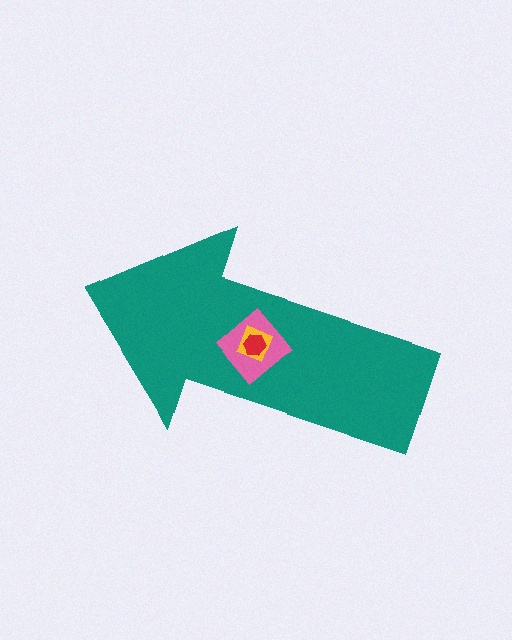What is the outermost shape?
The teal arrow.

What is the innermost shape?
The red hexagon.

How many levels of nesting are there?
4.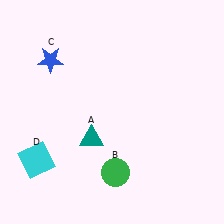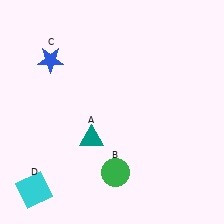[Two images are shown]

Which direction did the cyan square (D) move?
The cyan square (D) moved down.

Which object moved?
The cyan square (D) moved down.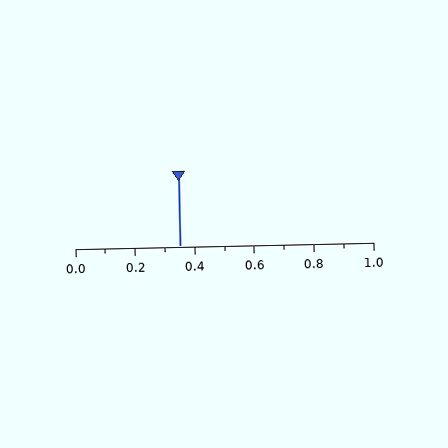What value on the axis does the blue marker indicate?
The marker indicates approximately 0.35.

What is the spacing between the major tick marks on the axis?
The major ticks are spaced 0.2 apart.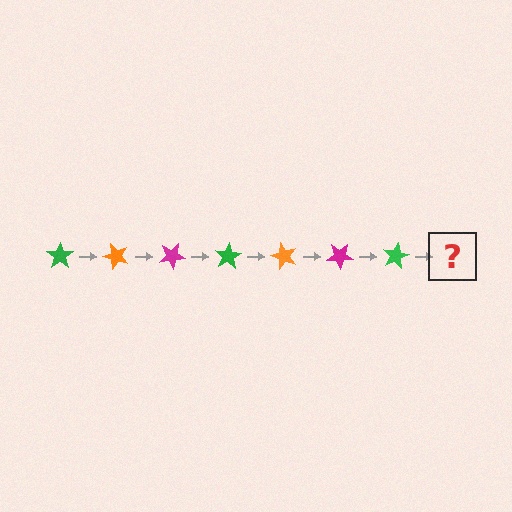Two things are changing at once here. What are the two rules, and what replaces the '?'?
The two rules are that it rotates 50 degrees each step and the color cycles through green, orange, and magenta. The '?' should be an orange star, rotated 350 degrees from the start.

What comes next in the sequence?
The next element should be an orange star, rotated 350 degrees from the start.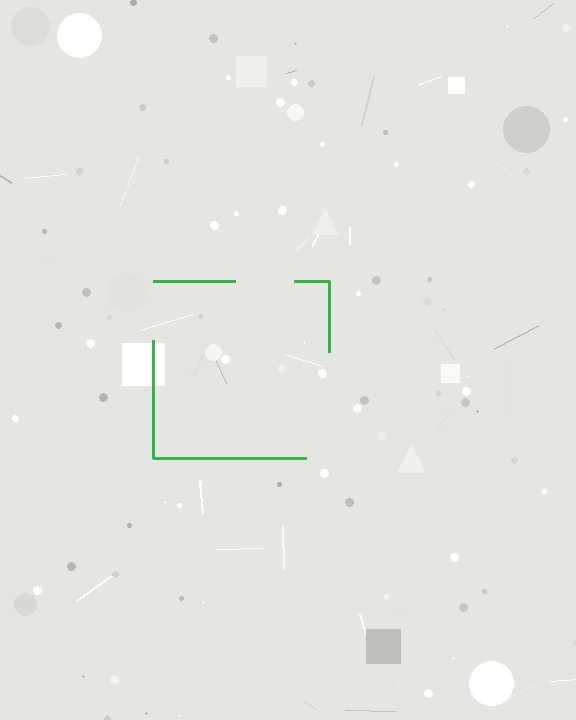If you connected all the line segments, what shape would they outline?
They would outline a square.